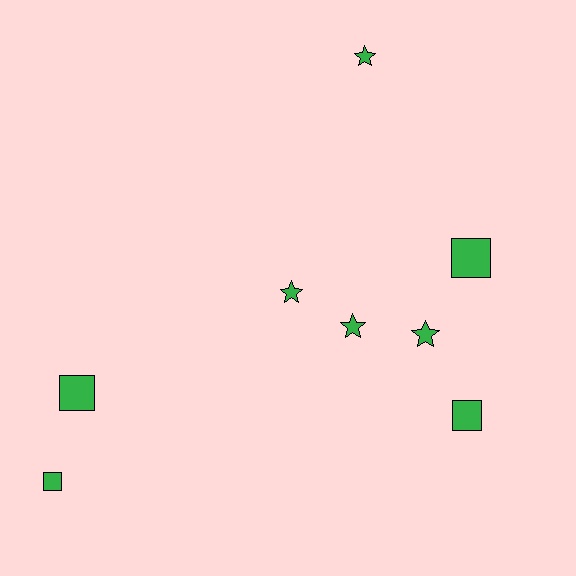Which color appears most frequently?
Green, with 8 objects.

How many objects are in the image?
There are 8 objects.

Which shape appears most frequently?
Star, with 4 objects.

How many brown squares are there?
There are no brown squares.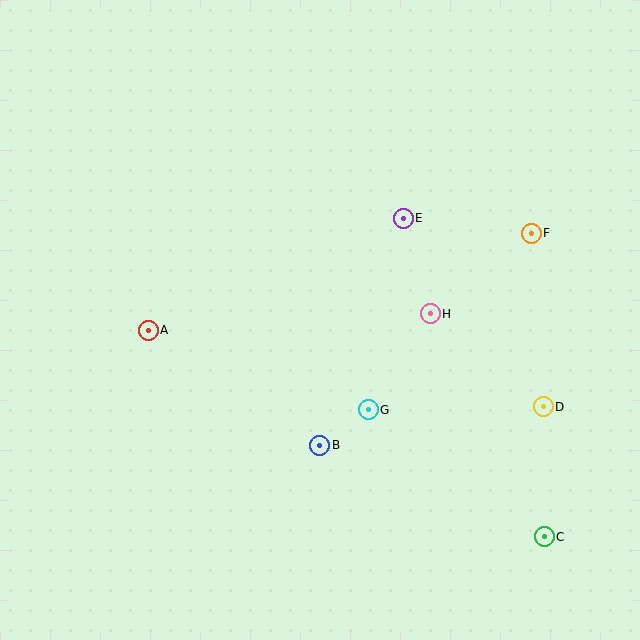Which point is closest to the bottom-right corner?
Point C is closest to the bottom-right corner.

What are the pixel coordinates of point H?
Point H is at (430, 314).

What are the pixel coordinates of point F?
Point F is at (531, 233).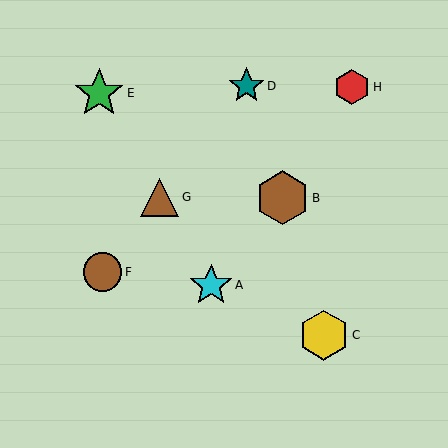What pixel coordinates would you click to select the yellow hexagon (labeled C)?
Click at (324, 335) to select the yellow hexagon C.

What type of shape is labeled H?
Shape H is a red hexagon.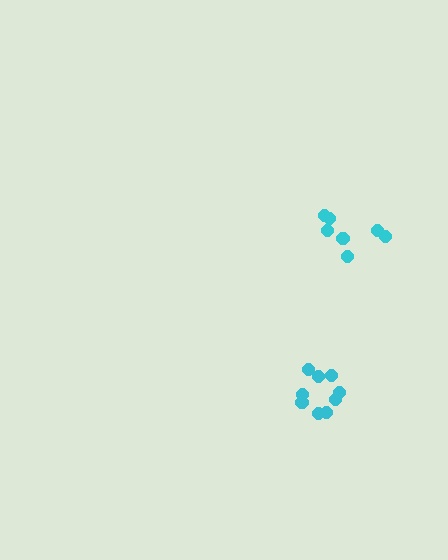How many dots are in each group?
Group 1: 9 dots, Group 2: 7 dots (16 total).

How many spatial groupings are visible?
There are 2 spatial groupings.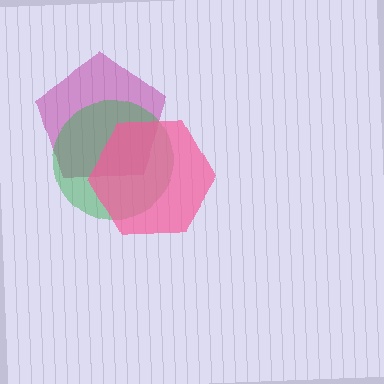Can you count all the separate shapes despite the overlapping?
Yes, there are 3 separate shapes.